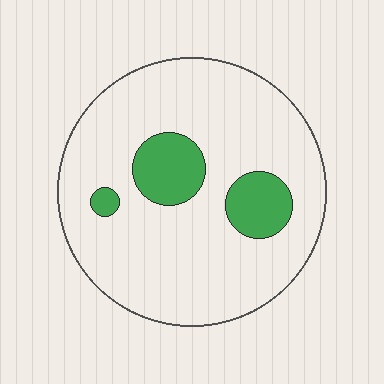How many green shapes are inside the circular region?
3.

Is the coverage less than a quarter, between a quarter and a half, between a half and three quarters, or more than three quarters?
Less than a quarter.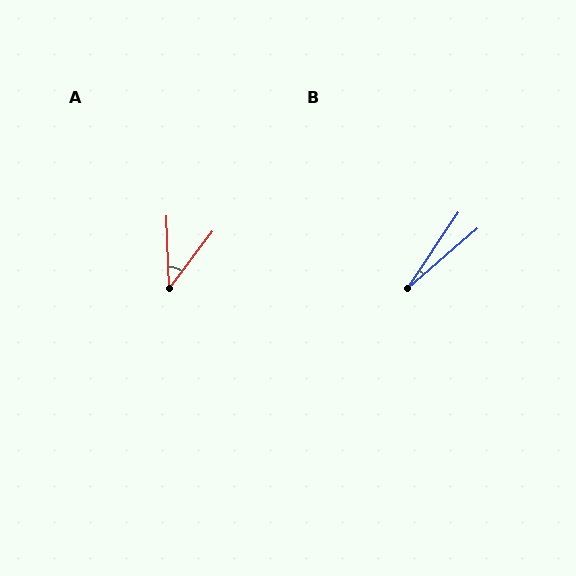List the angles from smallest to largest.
B (16°), A (39°).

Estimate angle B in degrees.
Approximately 16 degrees.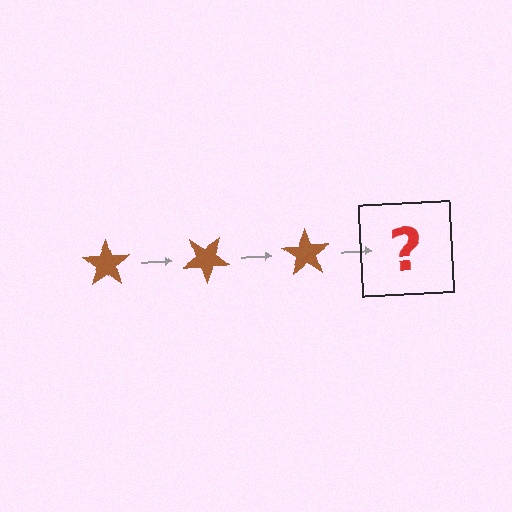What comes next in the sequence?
The next element should be a brown star rotated 105 degrees.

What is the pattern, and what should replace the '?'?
The pattern is that the star rotates 35 degrees each step. The '?' should be a brown star rotated 105 degrees.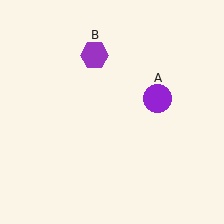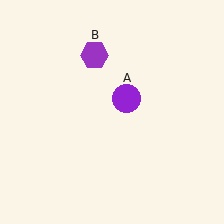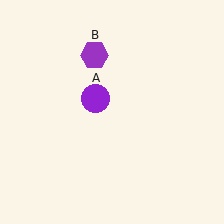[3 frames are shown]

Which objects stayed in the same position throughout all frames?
Purple hexagon (object B) remained stationary.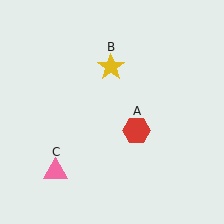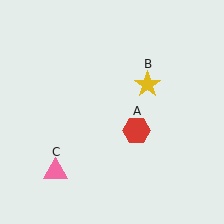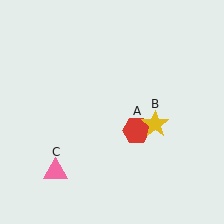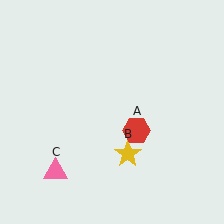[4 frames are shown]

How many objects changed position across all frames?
1 object changed position: yellow star (object B).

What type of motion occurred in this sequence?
The yellow star (object B) rotated clockwise around the center of the scene.